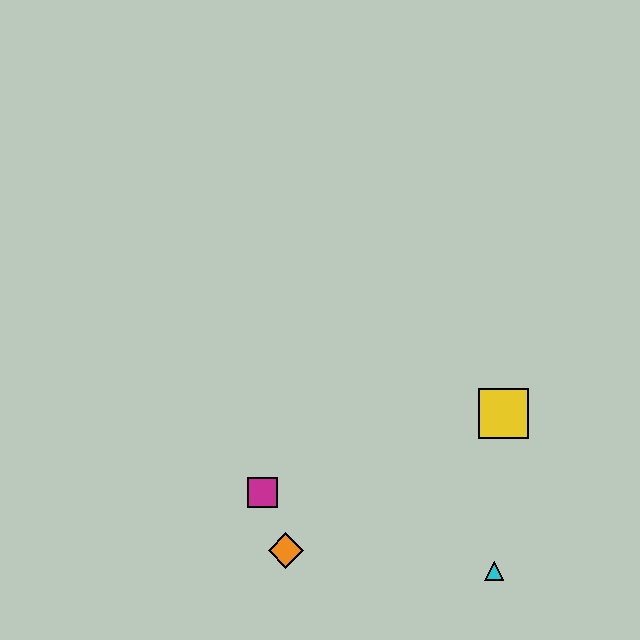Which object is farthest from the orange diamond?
The yellow square is farthest from the orange diamond.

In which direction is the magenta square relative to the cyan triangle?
The magenta square is to the left of the cyan triangle.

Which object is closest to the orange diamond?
The magenta square is closest to the orange diamond.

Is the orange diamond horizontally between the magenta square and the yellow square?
Yes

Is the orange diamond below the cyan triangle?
No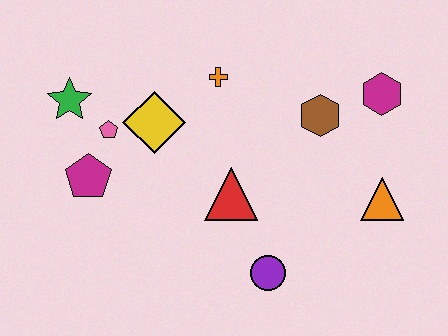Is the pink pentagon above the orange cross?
No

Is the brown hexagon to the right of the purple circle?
Yes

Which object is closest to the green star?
The pink pentagon is closest to the green star.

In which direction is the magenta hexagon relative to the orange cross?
The magenta hexagon is to the right of the orange cross.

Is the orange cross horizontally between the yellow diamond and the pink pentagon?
No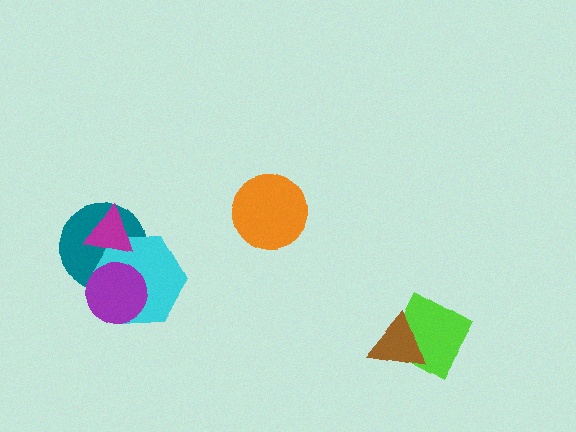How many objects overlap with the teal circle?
3 objects overlap with the teal circle.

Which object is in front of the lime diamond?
The brown triangle is in front of the lime diamond.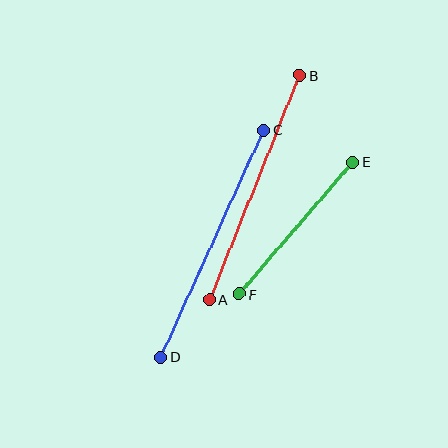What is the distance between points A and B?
The distance is approximately 241 pixels.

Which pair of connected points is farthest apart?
Points C and D are farthest apart.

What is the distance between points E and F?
The distance is approximately 174 pixels.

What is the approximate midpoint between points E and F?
The midpoint is at approximately (296, 228) pixels.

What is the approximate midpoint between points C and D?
The midpoint is at approximately (212, 243) pixels.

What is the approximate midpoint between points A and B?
The midpoint is at approximately (255, 187) pixels.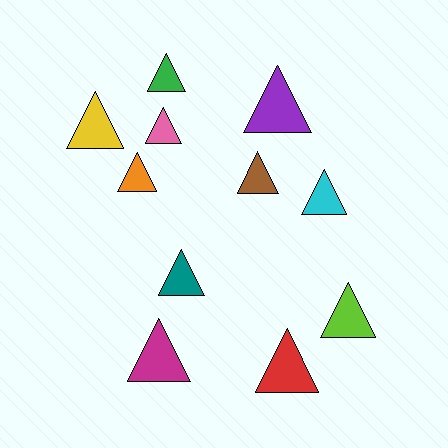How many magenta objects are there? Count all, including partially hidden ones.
There is 1 magenta object.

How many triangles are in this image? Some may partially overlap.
There are 11 triangles.